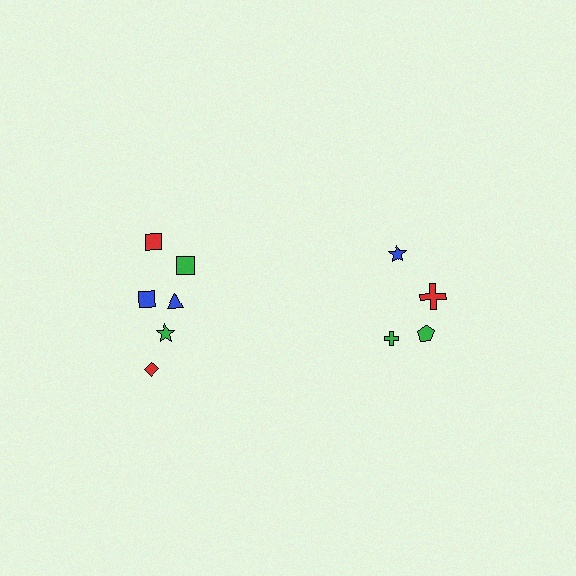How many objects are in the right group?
There are 4 objects.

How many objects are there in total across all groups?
There are 10 objects.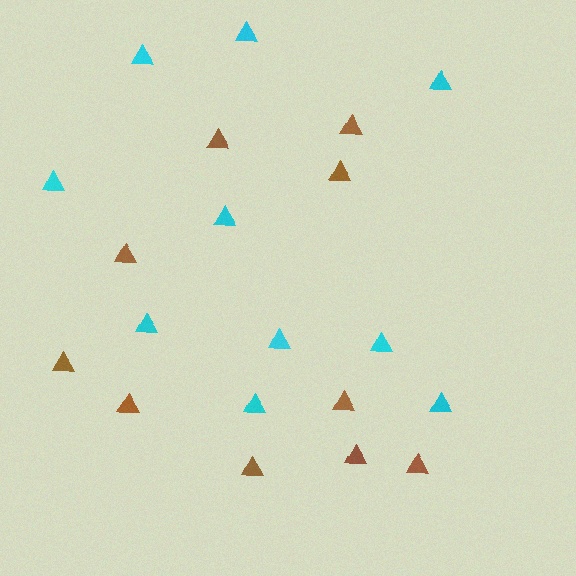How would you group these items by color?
There are 2 groups: one group of brown triangles (10) and one group of cyan triangles (10).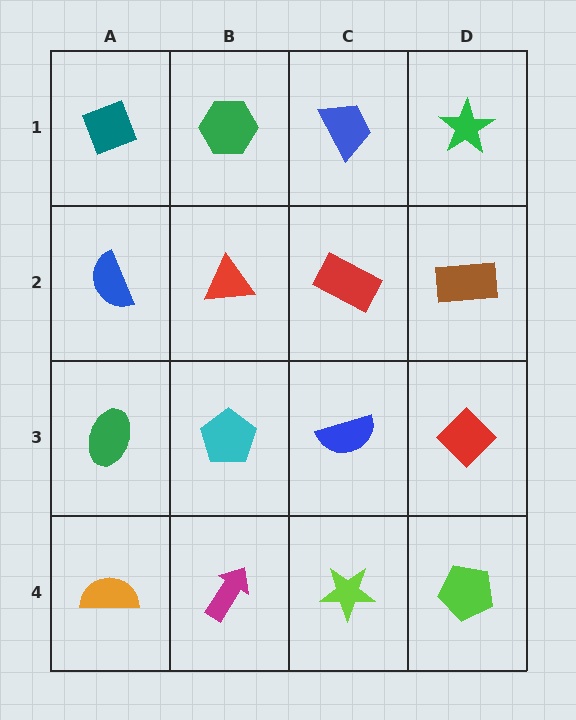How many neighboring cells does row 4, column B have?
3.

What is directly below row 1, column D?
A brown rectangle.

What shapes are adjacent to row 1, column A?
A blue semicircle (row 2, column A), a green hexagon (row 1, column B).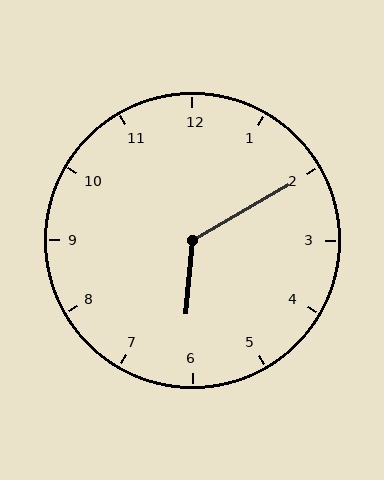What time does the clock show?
6:10.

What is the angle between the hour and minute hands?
Approximately 125 degrees.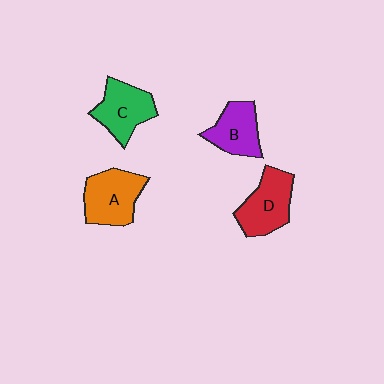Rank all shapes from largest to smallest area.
From largest to smallest: A (orange), D (red), C (green), B (purple).